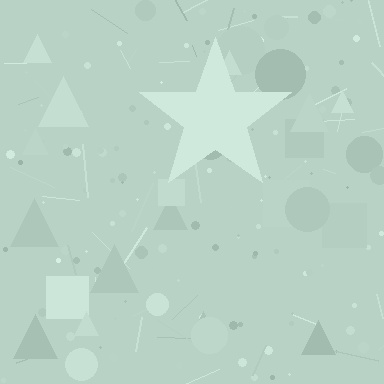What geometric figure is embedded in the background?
A star is embedded in the background.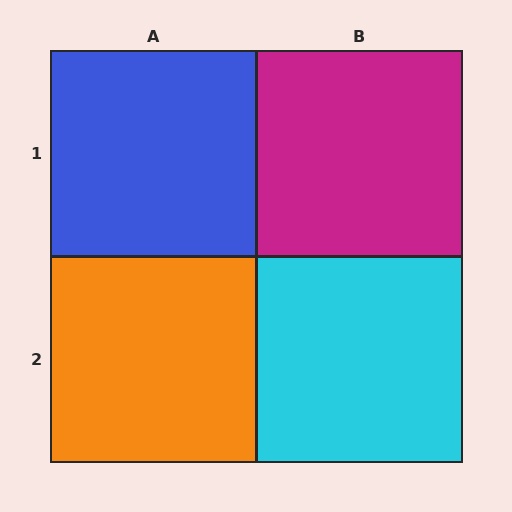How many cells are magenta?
1 cell is magenta.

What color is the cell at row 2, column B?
Cyan.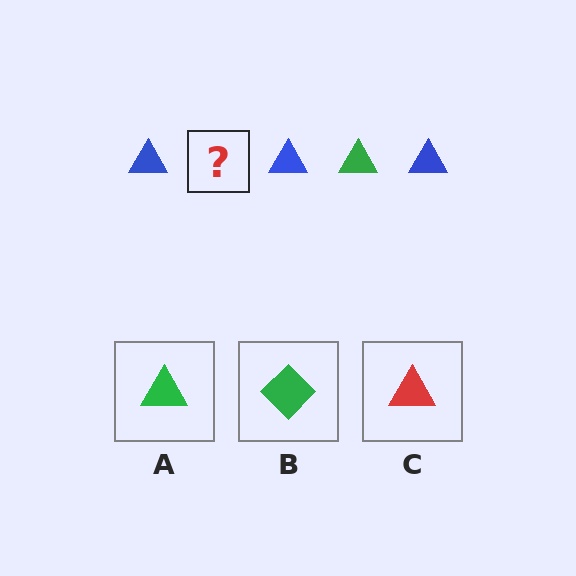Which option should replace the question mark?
Option A.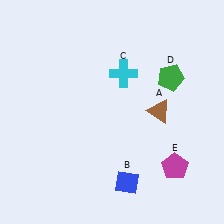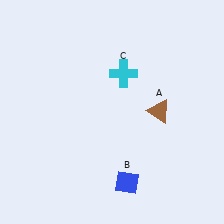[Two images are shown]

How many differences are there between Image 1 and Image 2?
There are 2 differences between the two images.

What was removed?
The green pentagon (D), the magenta pentagon (E) were removed in Image 2.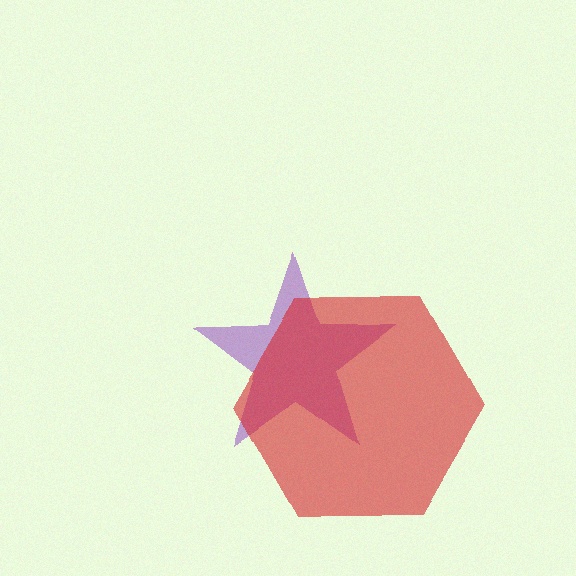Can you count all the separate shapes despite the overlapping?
Yes, there are 2 separate shapes.